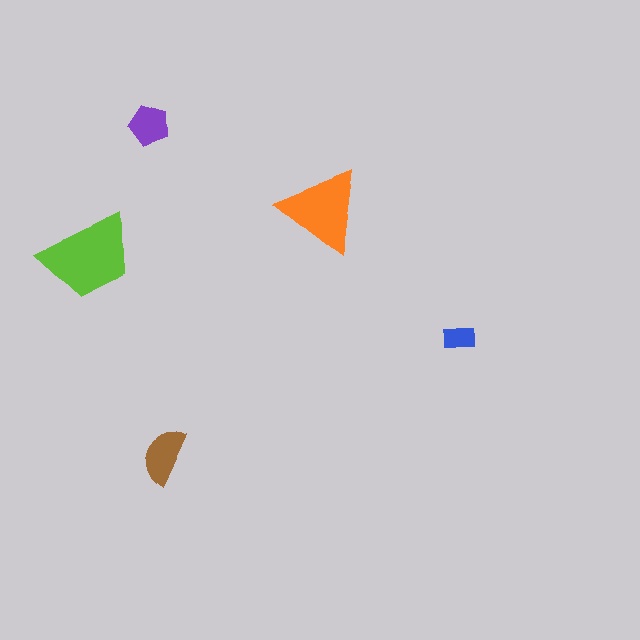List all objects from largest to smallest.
The lime trapezoid, the orange triangle, the brown semicircle, the purple pentagon, the blue rectangle.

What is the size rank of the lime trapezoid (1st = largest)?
1st.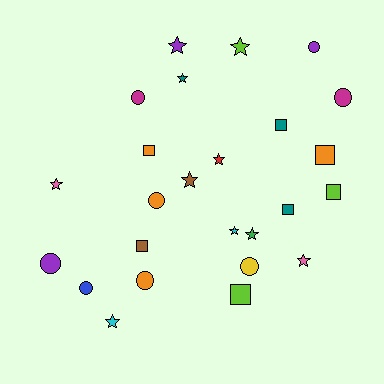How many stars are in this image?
There are 10 stars.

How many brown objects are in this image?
There are 2 brown objects.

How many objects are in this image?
There are 25 objects.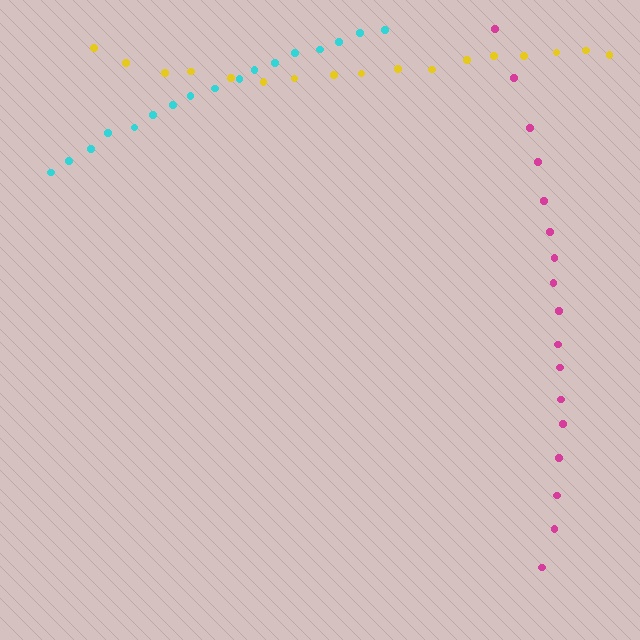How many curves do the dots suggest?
There are 3 distinct paths.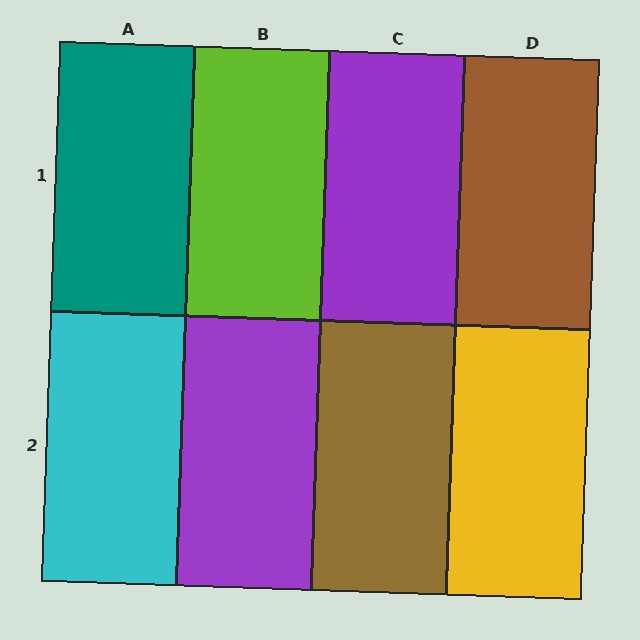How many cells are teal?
1 cell is teal.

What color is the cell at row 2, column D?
Yellow.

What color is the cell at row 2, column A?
Cyan.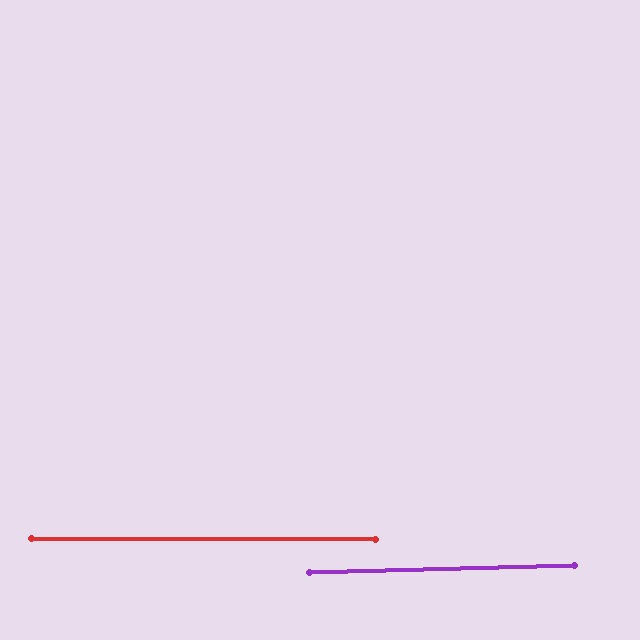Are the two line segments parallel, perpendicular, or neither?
Parallel — their directions differ by only 1.7°.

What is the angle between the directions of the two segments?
Approximately 2 degrees.